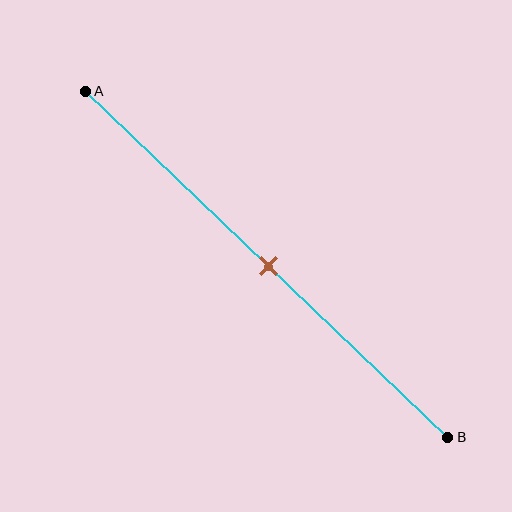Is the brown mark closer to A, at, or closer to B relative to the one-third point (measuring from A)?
The brown mark is closer to point B than the one-third point of segment AB.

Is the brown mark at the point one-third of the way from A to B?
No, the mark is at about 50% from A, not at the 33% one-third point.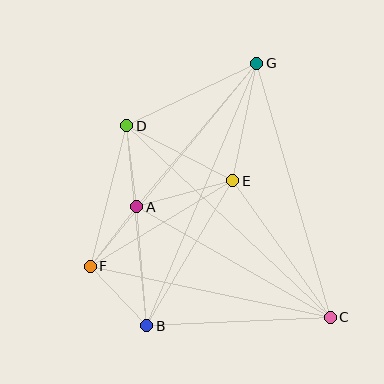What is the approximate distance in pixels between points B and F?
The distance between B and F is approximately 82 pixels.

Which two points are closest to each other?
Points A and F are closest to each other.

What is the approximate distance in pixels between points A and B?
The distance between A and B is approximately 120 pixels.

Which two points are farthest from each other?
Points B and G are farthest from each other.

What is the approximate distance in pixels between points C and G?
The distance between C and G is approximately 264 pixels.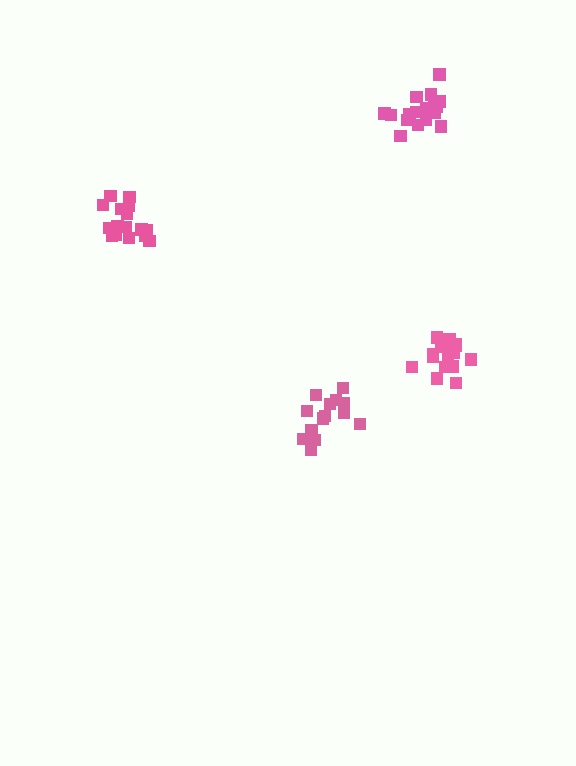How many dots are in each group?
Group 1: 17 dots, Group 2: 17 dots, Group 3: 17 dots, Group 4: 15 dots (66 total).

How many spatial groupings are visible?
There are 4 spatial groupings.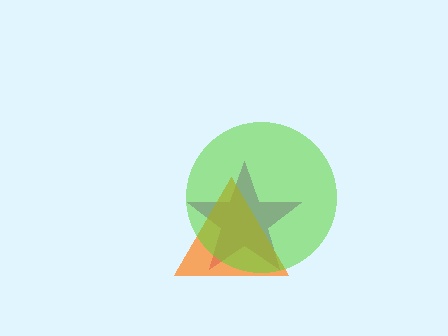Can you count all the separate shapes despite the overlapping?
Yes, there are 3 separate shapes.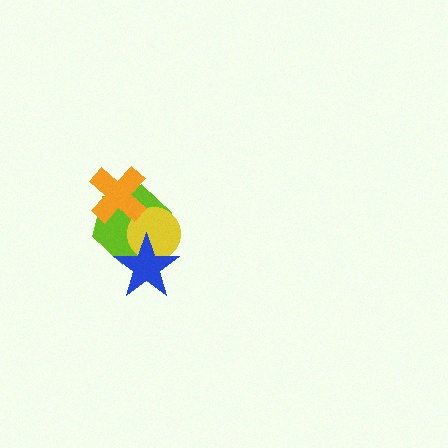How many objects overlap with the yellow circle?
2 objects overlap with the yellow circle.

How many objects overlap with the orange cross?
1 object overlaps with the orange cross.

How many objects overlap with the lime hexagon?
3 objects overlap with the lime hexagon.